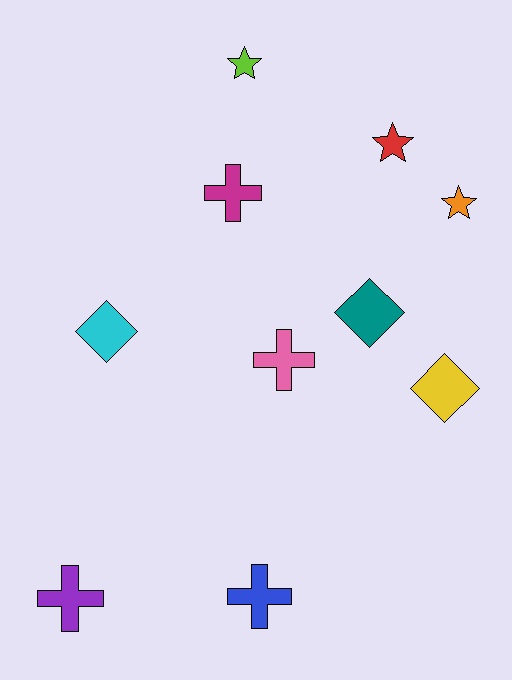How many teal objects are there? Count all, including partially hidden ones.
There is 1 teal object.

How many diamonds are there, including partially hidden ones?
There are 3 diamonds.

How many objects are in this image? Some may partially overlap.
There are 10 objects.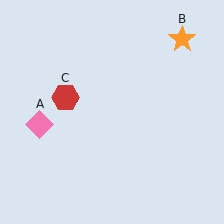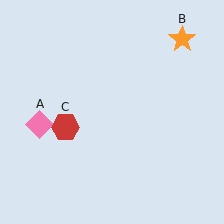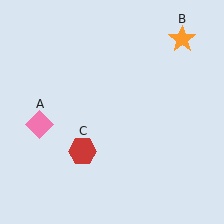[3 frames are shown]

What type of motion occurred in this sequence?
The red hexagon (object C) rotated counterclockwise around the center of the scene.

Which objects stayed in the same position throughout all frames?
Pink diamond (object A) and orange star (object B) remained stationary.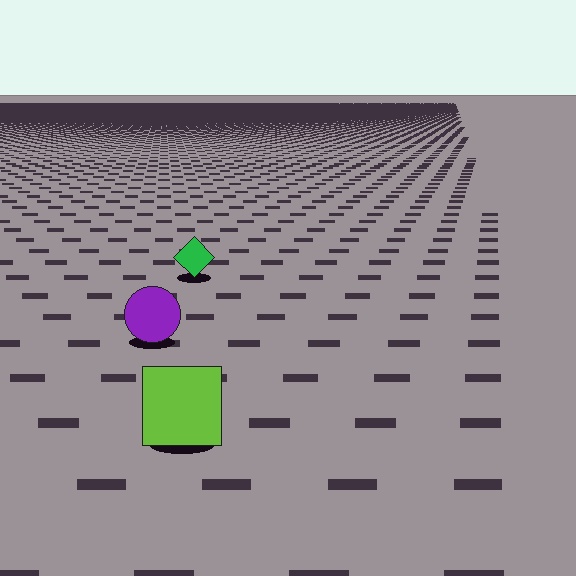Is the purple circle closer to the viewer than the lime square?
No. The lime square is closer — you can tell from the texture gradient: the ground texture is coarser near it.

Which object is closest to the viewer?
The lime square is closest. The texture marks near it are larger and more spread out.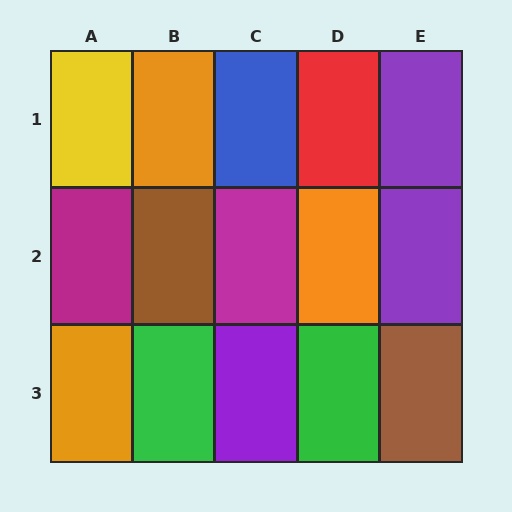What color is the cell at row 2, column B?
Brown.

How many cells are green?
2 cells are green.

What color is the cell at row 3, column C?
Purple.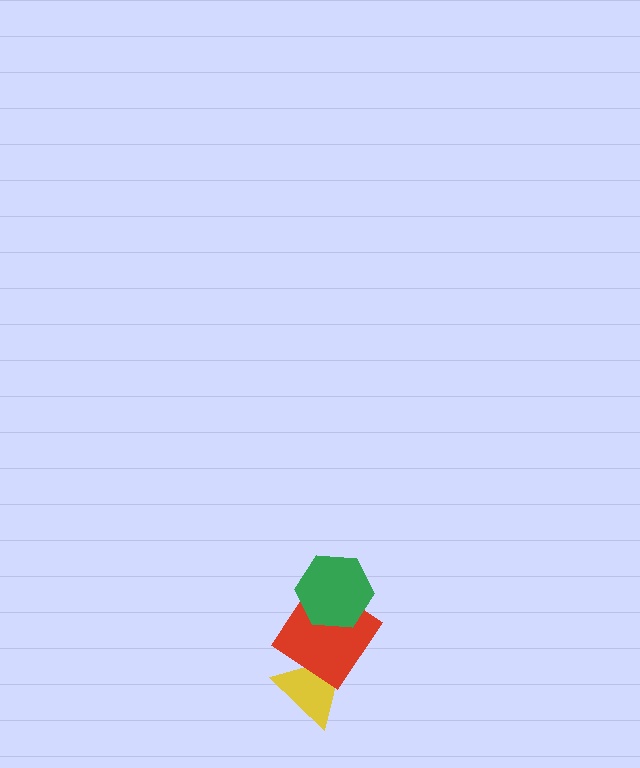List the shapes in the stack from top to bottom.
From top to bottom: the green hexagon, the red diamond, the yellow triangle.